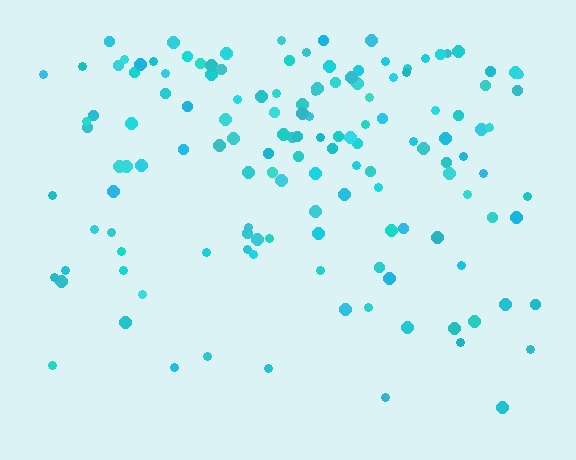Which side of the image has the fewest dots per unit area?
The bottom.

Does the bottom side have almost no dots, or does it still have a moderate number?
Still a moderate number, just noticeably fewer than the top.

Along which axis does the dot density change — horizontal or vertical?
Vertical.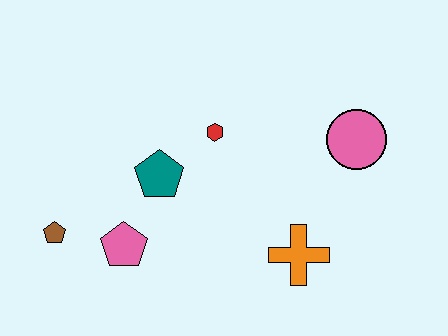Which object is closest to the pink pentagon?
The brown pentagon is closest to the pink pentagon.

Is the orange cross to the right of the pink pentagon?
Yes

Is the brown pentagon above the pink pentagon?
Yes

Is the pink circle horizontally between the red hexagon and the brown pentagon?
No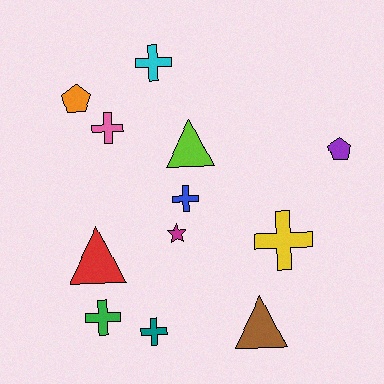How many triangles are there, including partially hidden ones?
There are 3 triangles.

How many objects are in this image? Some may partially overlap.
There are 12 objects.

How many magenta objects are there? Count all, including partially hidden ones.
There is 1 magenta object.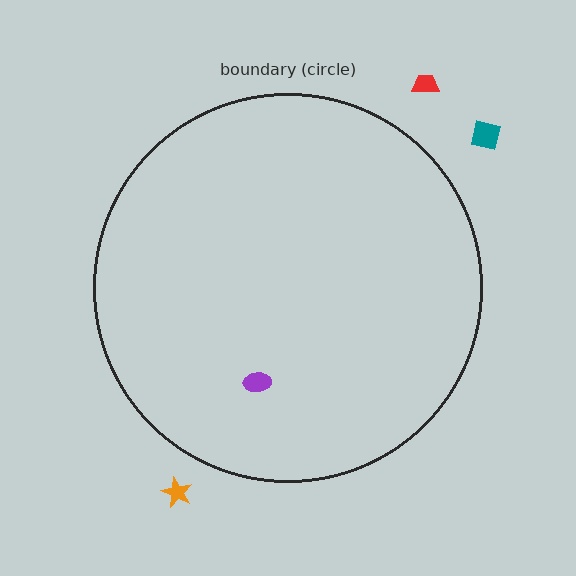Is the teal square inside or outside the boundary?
Outside.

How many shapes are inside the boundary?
1 inside, 3 outside.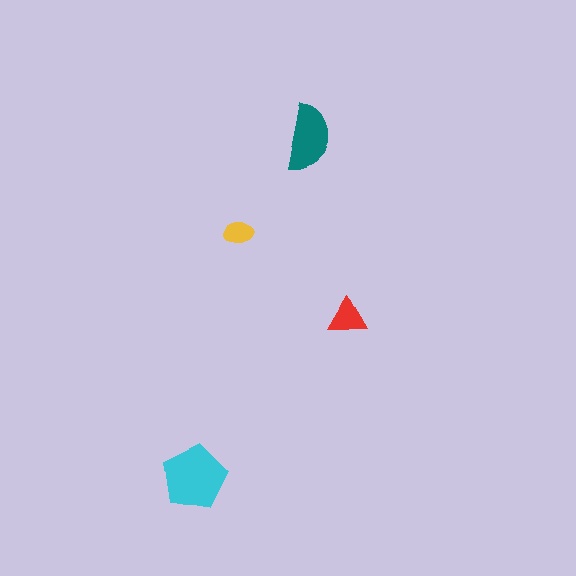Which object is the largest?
The cyan pentagon.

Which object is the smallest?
The yellow ellipse.